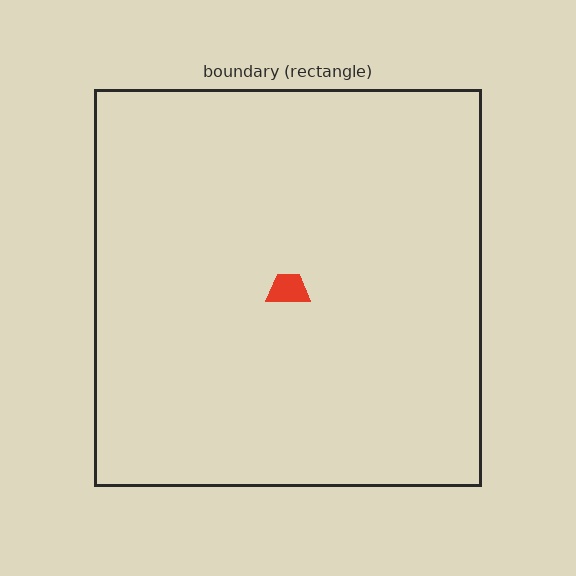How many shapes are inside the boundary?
1 inside, 0 outside.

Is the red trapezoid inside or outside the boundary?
Inside.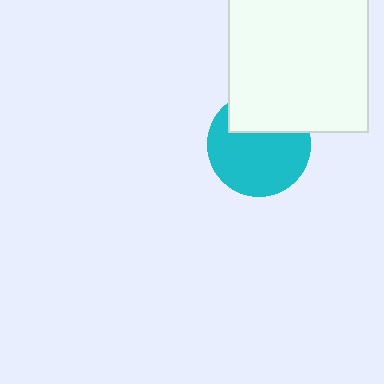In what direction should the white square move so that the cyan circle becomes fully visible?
The white square should move up. That is the shortest direction to clear the overlap and leave the cyan circle fully visible.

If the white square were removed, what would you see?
You would see the complete cyan circle.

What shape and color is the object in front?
The object in front is a white square.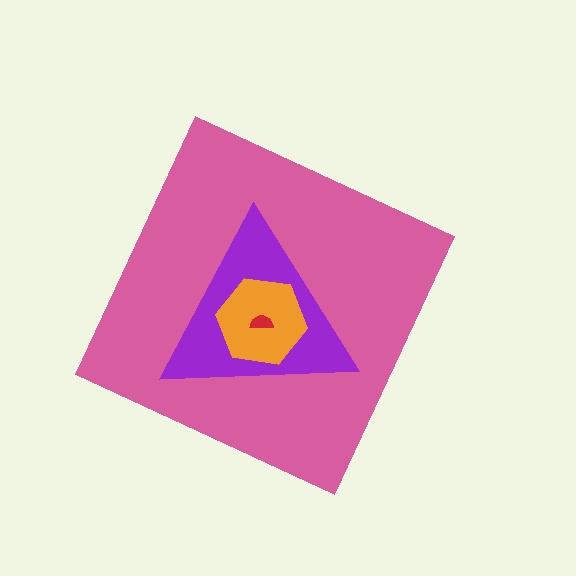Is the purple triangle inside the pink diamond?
Yes.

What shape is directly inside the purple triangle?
The orange hexagon.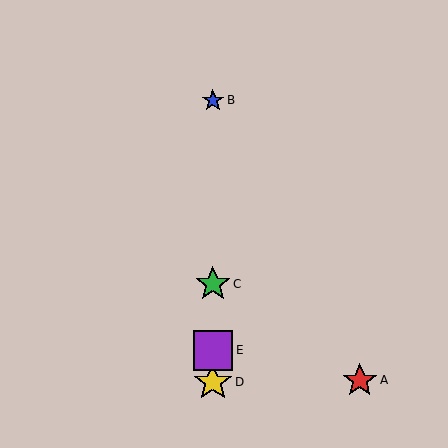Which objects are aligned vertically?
Objects B, C, D, E are aligned vertically.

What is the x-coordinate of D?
Object D is at x≈213.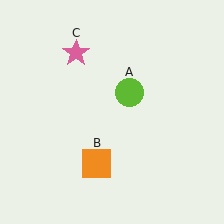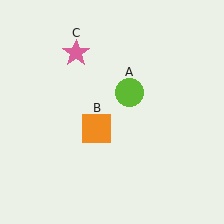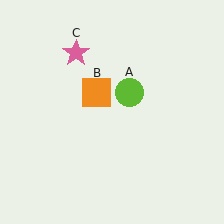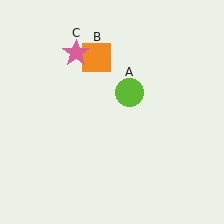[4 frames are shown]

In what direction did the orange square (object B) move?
The orange square (object B) moved up.